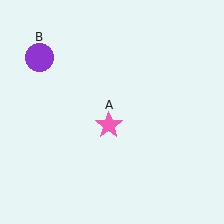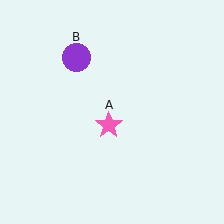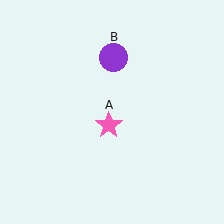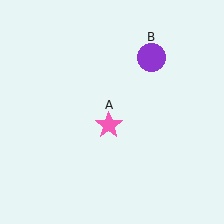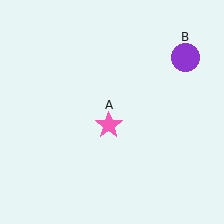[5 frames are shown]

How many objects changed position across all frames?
1 object changed position: purple circle (object B).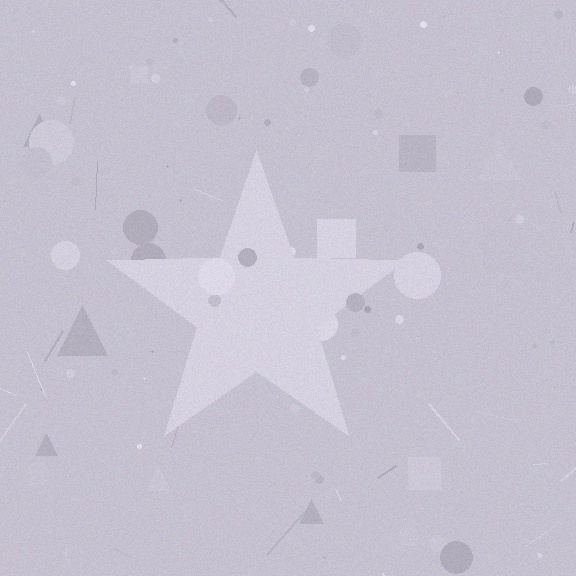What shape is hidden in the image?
A star is hidden in the image.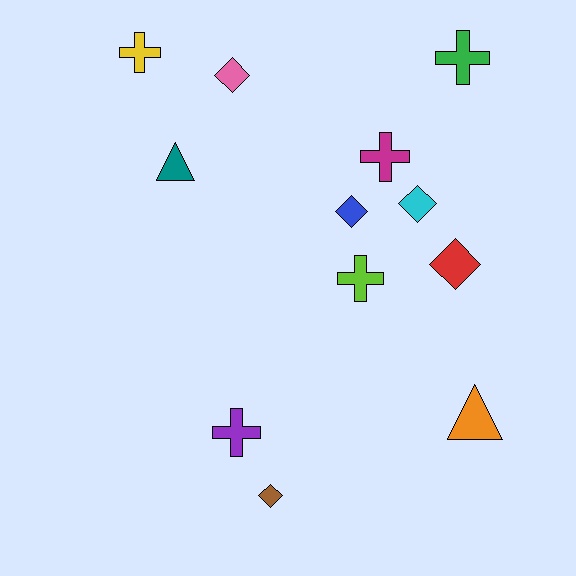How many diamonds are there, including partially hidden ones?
There are 5 diamonds.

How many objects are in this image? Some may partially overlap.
There are 12 objects.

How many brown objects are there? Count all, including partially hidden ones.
There is 1 brown object.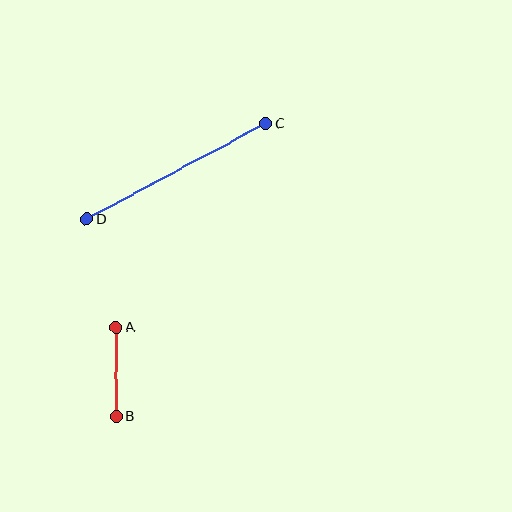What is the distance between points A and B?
The distance is approximately 89 pixels.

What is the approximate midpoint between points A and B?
The midpoint is at approximately (116, 372) pixels.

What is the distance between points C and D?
The distance is approximately 203 pixels.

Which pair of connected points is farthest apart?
Points C and D are farthest apart.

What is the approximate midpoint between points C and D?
The midpoint is at approximately (176, 171) pixels.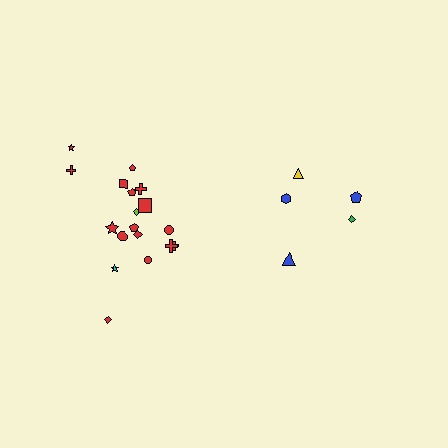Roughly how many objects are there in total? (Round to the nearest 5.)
Roughly 25 objects in total.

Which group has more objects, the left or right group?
The left group.